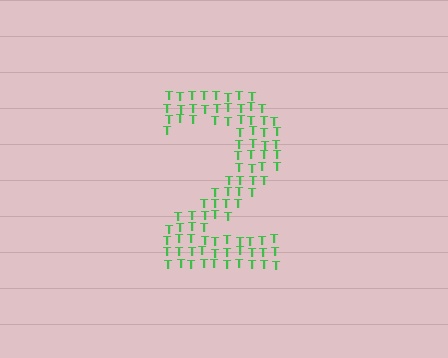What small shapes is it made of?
It is made of small letter T's.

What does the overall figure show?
The overall figure shows the digit 2.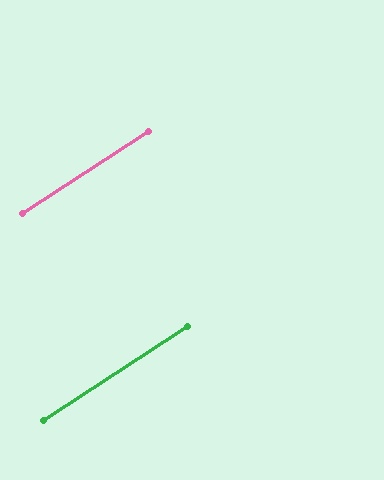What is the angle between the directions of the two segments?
Approximately 0 degrees.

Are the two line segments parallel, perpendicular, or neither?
Parallel — their directions differ by only 0.1°.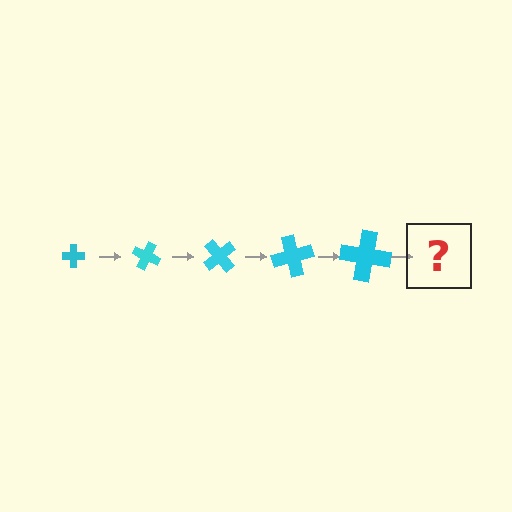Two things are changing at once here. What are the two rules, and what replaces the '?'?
The two rules are that the cross grows larger each step and it rotates 25 degrees each step. The '?' should be a cross, larger than the previous one and rotated 125 degrees from the start.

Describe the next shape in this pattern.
It should be a cross, larger than the previous one and rotated 125 degrees from the start.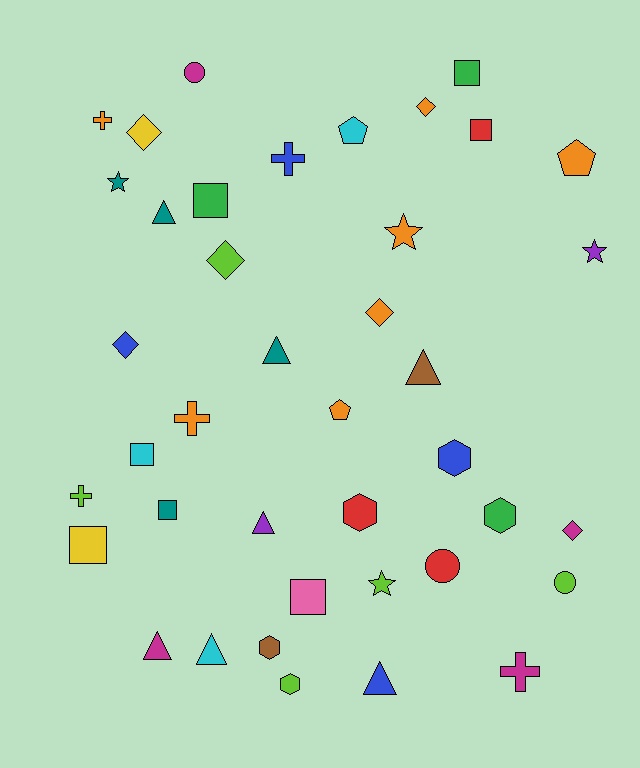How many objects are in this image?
There are 40 objects.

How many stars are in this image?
There are 4 stars.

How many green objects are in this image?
There are 3 green objects.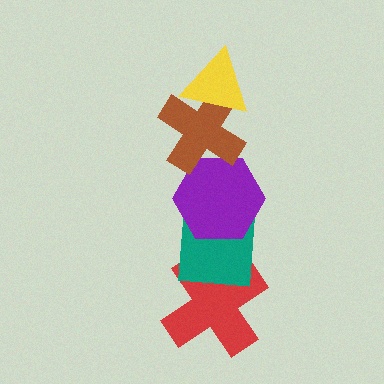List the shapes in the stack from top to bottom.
From top to bottom: the yellow triangle, the brown cross, the purple hexagon, the teal square, the red cross.